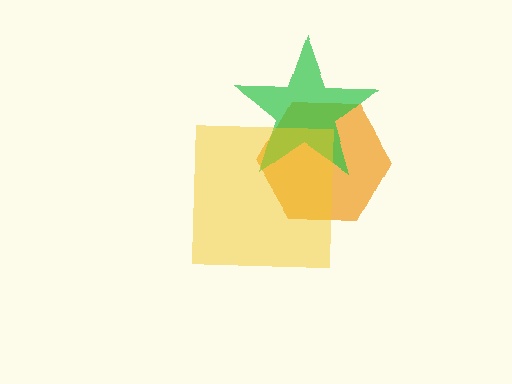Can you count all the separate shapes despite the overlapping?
Yes, there are 3 separate shapes.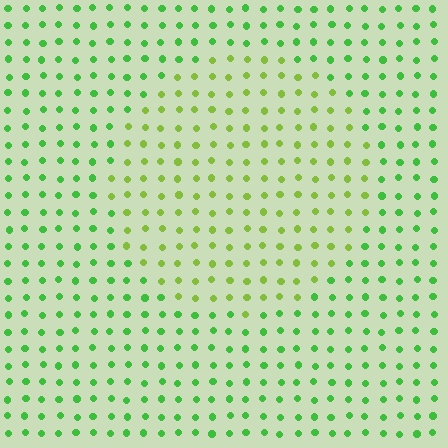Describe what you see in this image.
The image is filled with small green elements in a uniform arrangement. A circle-shaped region is visible where the elements are tinted to a slightly different hue, forming a subtle color boundary.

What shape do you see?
I see a circle.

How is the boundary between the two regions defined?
The boundary is defined purely by a slight shift in hue (about 32 degrees). Spacing, size, and orientation are identical on both sides.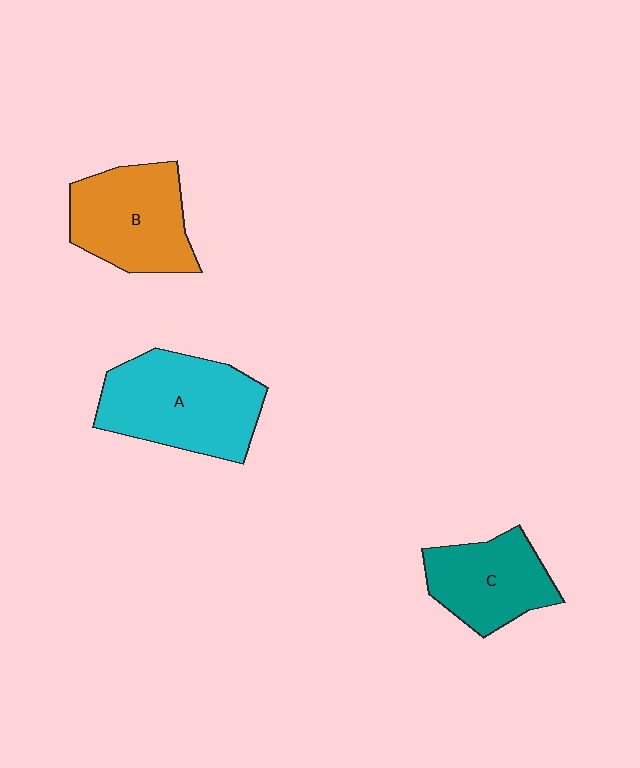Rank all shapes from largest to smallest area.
From largest to smallest: A (cyan), B (orange), C (teal).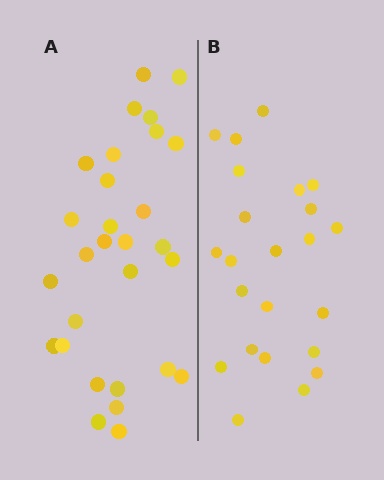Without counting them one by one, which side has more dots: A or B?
Region A (the left region) has more dots.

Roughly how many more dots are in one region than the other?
Region A has about 6 more dots than region B.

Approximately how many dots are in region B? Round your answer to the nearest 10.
About 20 dots. (The exact count is 23, which rounds to 20.)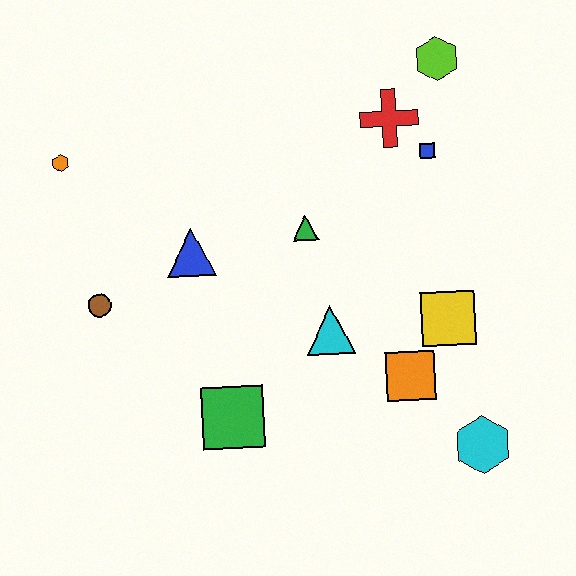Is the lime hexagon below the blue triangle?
No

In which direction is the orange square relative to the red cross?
The orange square is below the red cross.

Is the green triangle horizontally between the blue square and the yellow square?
No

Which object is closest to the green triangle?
The cyan triangle is closest to the green triangle.